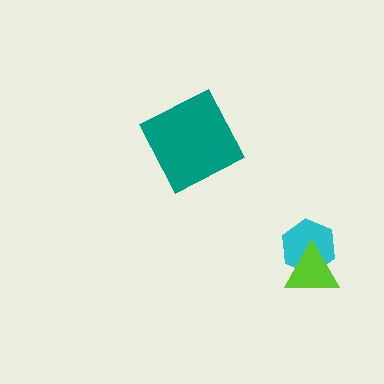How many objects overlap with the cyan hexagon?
1 object overlaps with the cyan hexagon.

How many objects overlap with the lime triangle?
1 object overlaps with the lime triangle.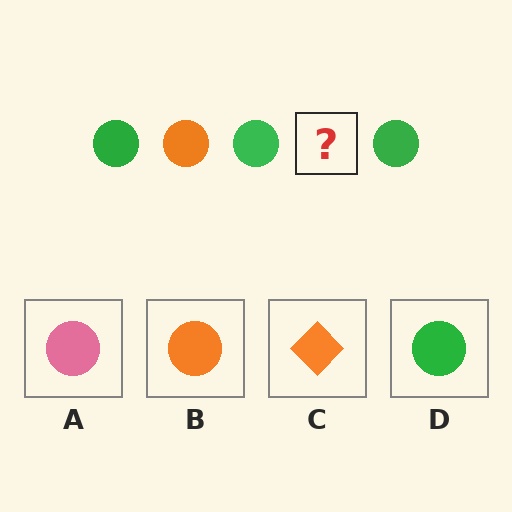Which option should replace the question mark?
Option B.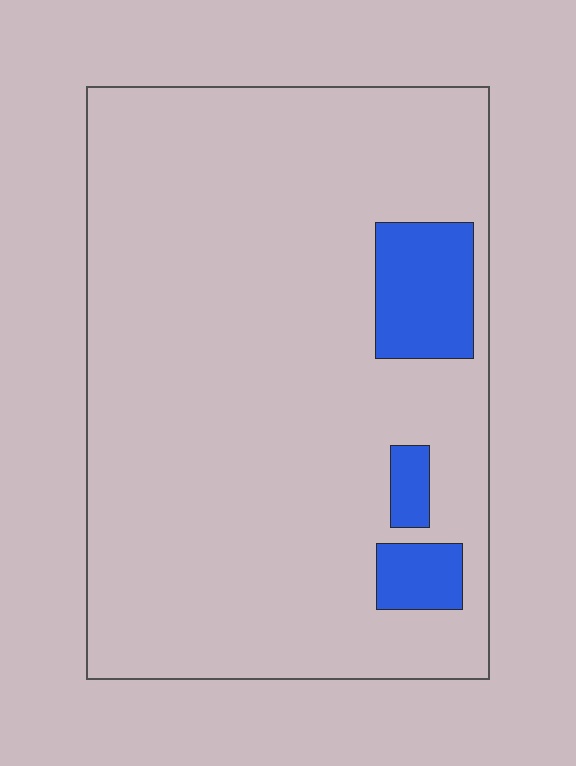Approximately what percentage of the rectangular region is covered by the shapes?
Approximately 10%.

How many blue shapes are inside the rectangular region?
3.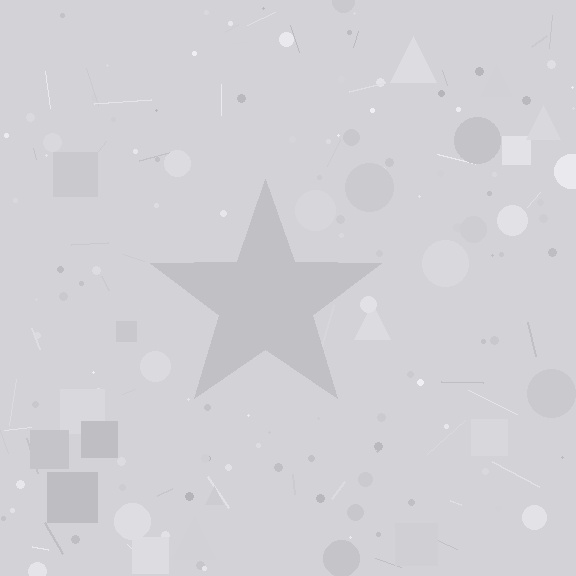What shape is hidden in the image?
A star is hidden in the image.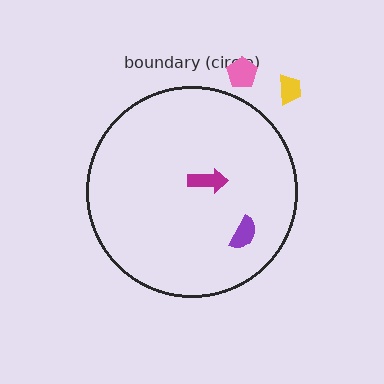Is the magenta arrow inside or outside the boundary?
Inside.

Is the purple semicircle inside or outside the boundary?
Inside.